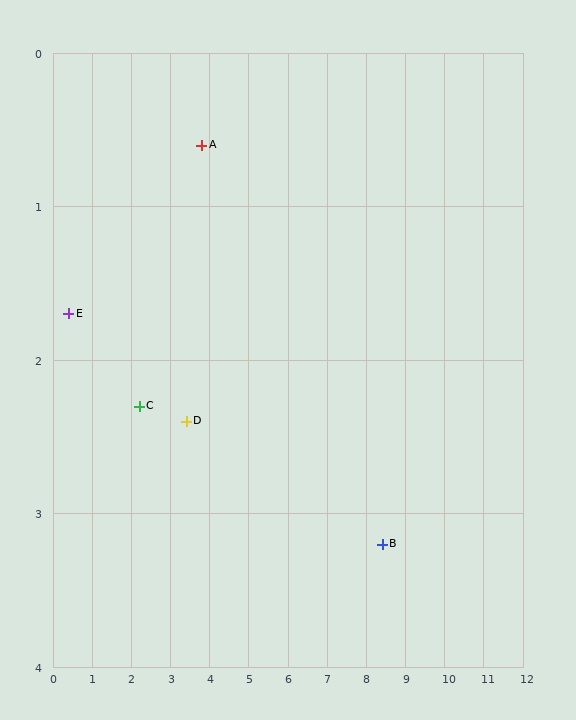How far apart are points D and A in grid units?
Points D and A are about 1.8 grid units apart.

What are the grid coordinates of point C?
Point C is at approximately (2.2, 2.3).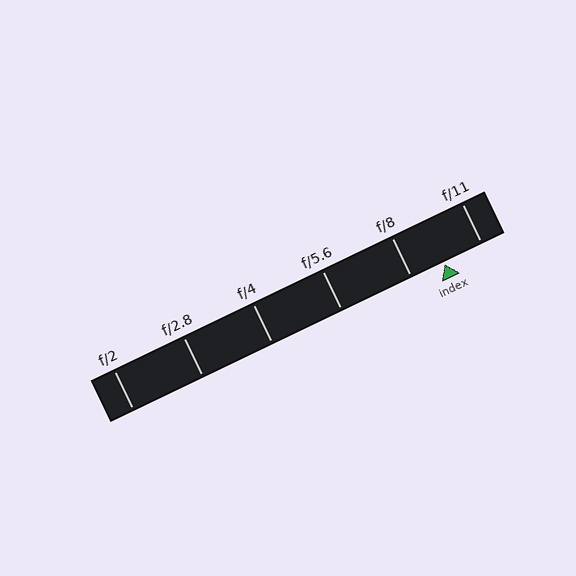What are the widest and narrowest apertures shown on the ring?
The widest aperture shown is f/2 and the narrowest is f/11.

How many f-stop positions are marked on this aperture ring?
There are 6 f-stop positions marked.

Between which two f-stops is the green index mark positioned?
The index mark is between f/8 and f/11.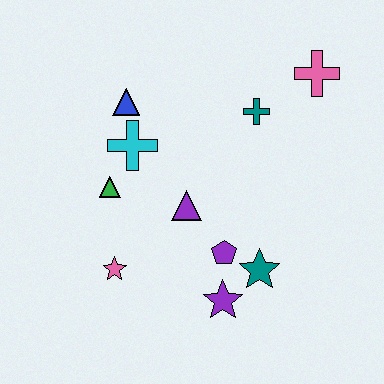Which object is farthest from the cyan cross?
The pink cross is farthest from the cyan cross.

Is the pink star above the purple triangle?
No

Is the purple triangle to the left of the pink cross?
Yes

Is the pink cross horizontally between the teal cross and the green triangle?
No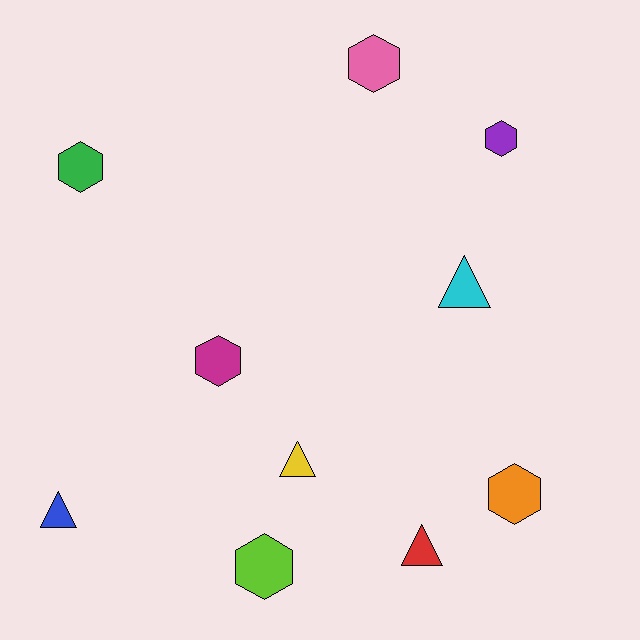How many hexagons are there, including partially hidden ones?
There are 6 hexagons.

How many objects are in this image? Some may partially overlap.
There are 10 objects.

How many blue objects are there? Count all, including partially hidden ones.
There is 1 blue object.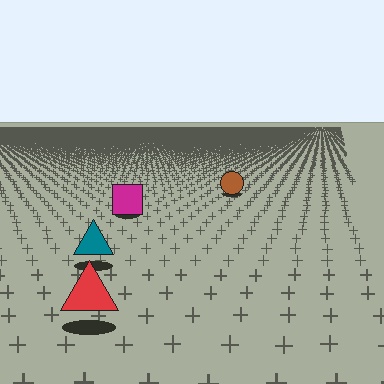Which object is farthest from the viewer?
The brown circle is farthest from the viewer. It appears smaller and the ground texture around it is denser.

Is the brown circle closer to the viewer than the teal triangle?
No. The teal triangle is closer — you can tell from the texture gradient: the ground texture is coarser near it.